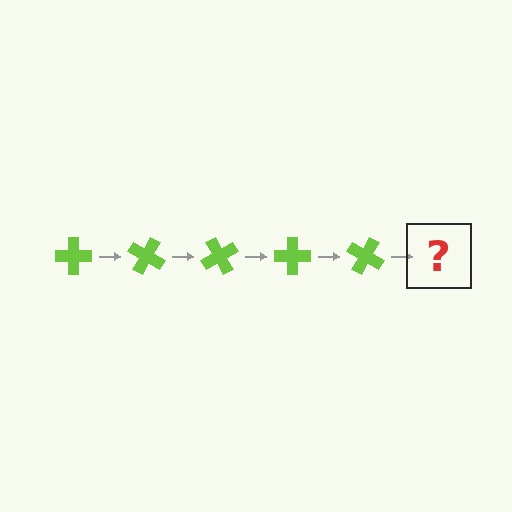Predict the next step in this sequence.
The next step is a lime cross rotated 150 degrees.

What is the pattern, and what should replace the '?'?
The pattern is that the cross rotates 30 degrees each step. The '?' should be a lime cross rotated 150 degrees.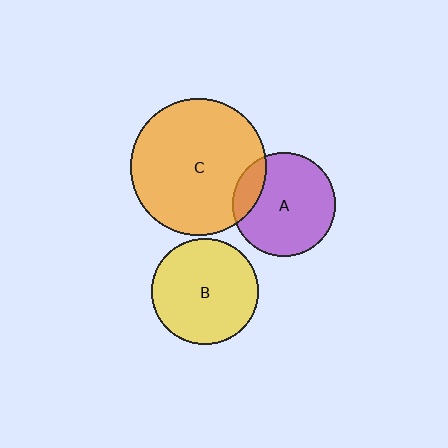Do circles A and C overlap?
Yes.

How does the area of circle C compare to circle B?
Approximately 1.6 times.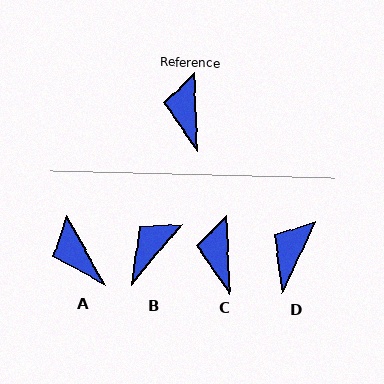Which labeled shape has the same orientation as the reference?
C.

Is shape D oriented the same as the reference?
No, it is off by about 27 degrees.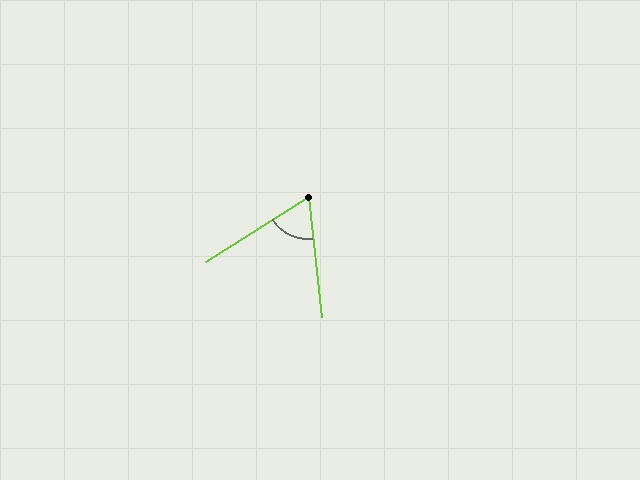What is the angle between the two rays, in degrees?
Approximately 64 degrees.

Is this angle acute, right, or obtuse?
It is acute.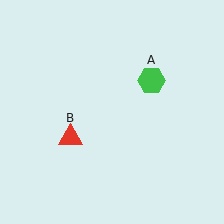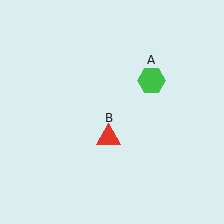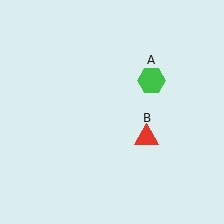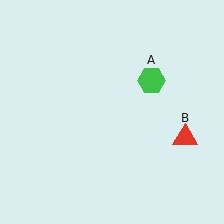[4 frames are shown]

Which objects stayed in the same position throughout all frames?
Green hexagon (object A) remained stationary.